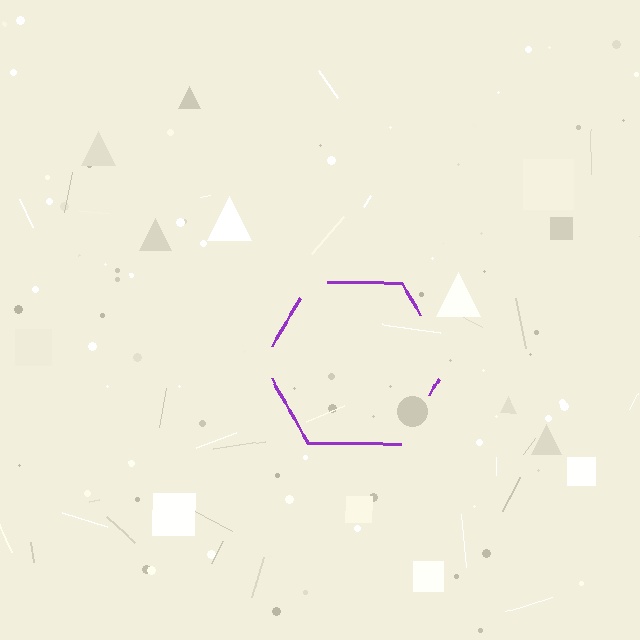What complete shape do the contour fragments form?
The contour fragments form a hexagon.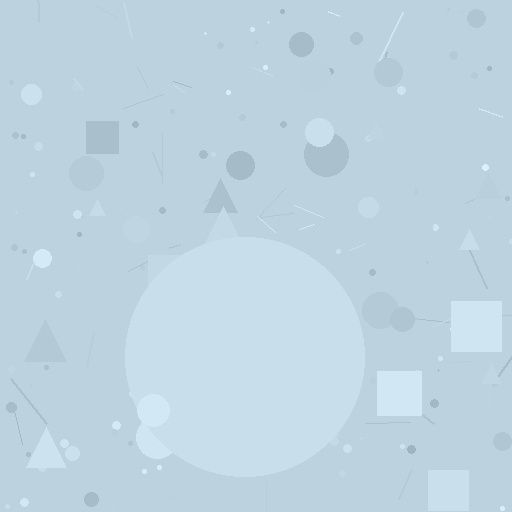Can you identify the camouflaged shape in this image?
The camouflaged shape is a circle.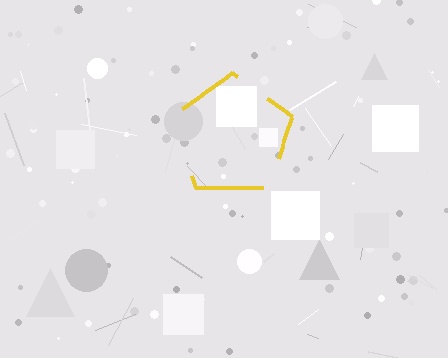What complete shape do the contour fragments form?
The contour fragments form a pentagon.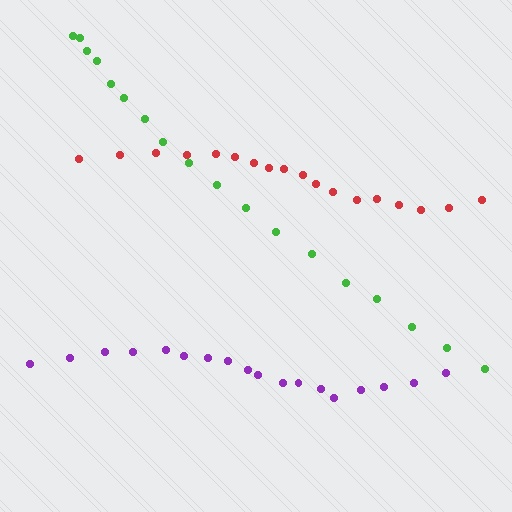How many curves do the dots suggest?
There are 3 distinct paths.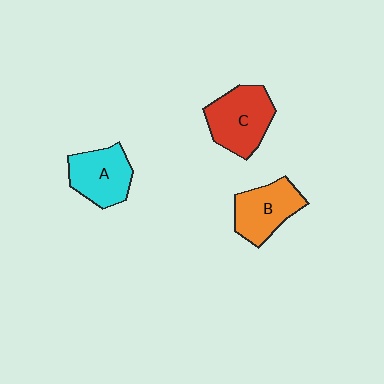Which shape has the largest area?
Shape C (red).